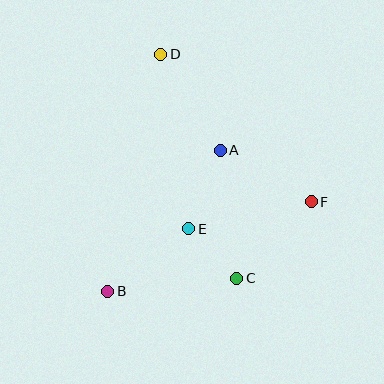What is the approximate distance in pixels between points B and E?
The distance between B and E is approximately 102 pixels.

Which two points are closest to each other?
Points C and E are closest to each other.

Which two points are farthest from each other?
Points B and D are farthest from each other.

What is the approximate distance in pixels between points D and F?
The distance between D and F is approximately 211 pixels.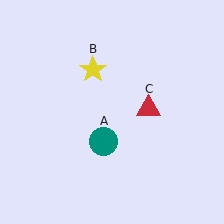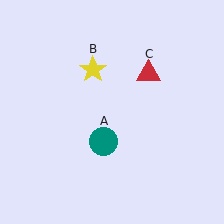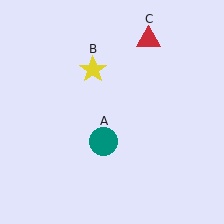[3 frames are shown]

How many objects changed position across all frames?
1 object changed position: red triangle (object C).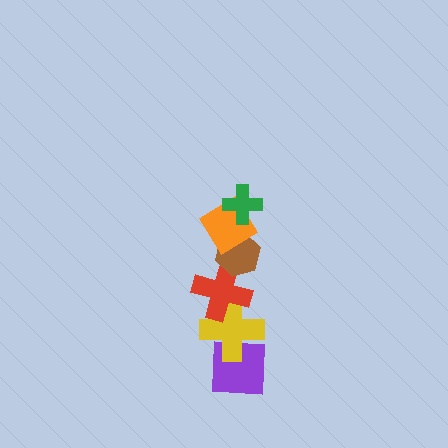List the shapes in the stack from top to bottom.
From top to bottom: the green cross, the orange diamond, the brown hexagon, the red cross, the yellow cross, the purple square.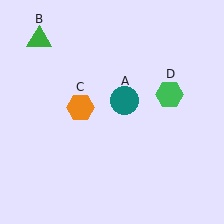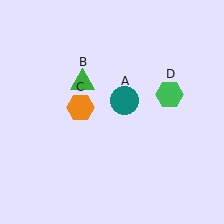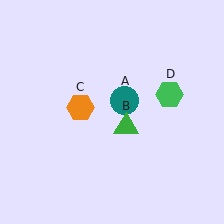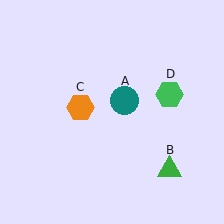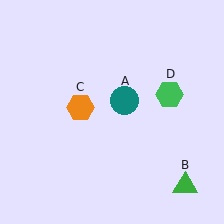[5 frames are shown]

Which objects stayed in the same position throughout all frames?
Teal circle (object A) and orange hexagon (object C) and green hexagon (object D) remained stationary.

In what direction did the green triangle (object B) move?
The green triangle (object B) moved down and to the right.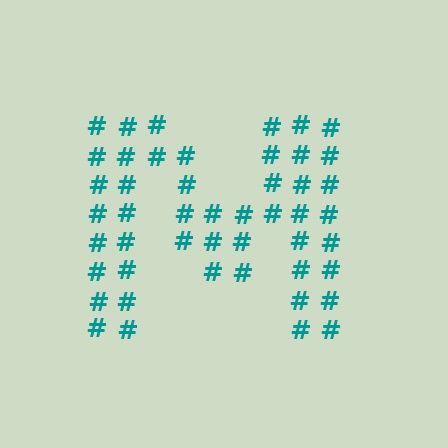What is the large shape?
The large shape is the letter M.